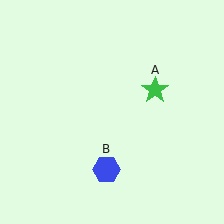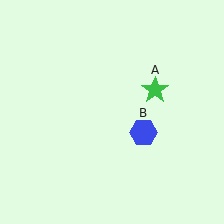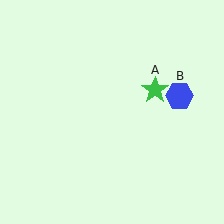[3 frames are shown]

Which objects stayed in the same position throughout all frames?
Green star (object A) remained stationary.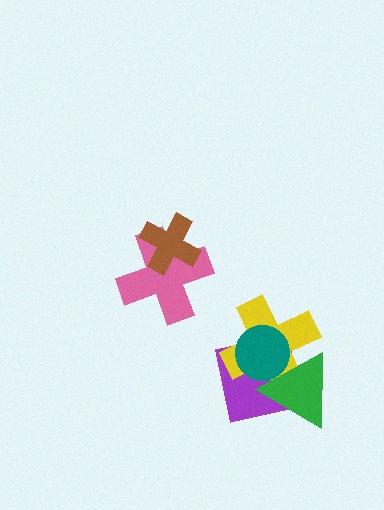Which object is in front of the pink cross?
The brown cross is in front of the pink cross.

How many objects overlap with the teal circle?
3 objects overlap with the teal circle.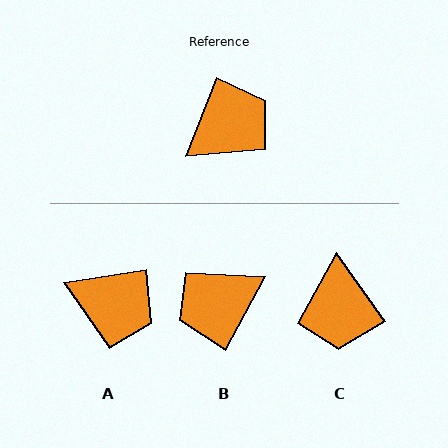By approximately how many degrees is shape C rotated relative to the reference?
Approximately 123 degrees clockwise.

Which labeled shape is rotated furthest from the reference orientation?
B, about 173 degrees away.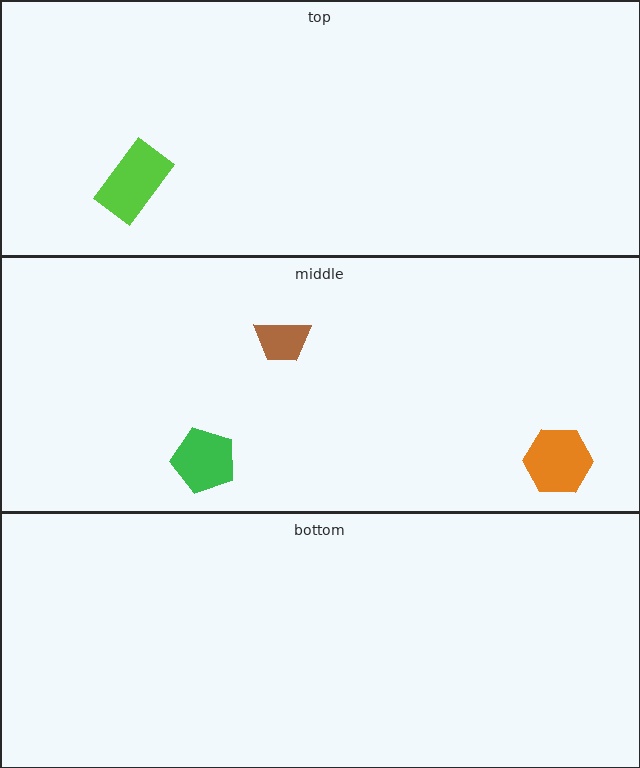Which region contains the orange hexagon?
The middle region.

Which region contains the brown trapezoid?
The middle region.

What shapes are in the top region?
The lime rectangle.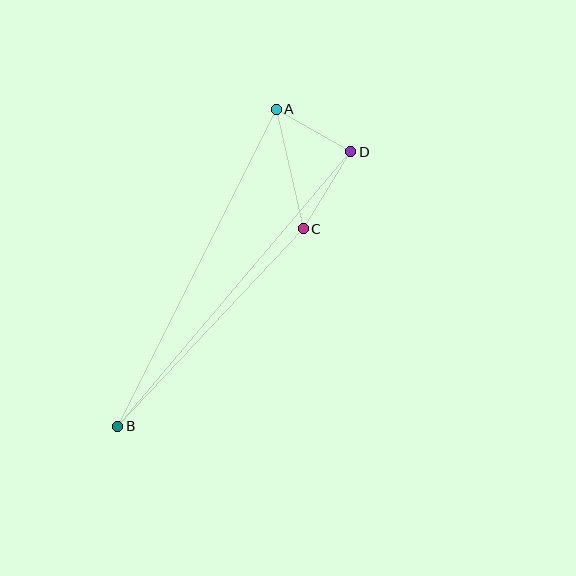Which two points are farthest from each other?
Points B and D are farthest from each other.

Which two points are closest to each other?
Points A and D are closest to each other.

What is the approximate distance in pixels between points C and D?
The distance between C and D is approximately 91 pixels.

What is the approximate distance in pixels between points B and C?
The distance between B and C is approximately 271 pixels.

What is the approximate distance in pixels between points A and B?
The distance between A and B is approximately 354 pixels.